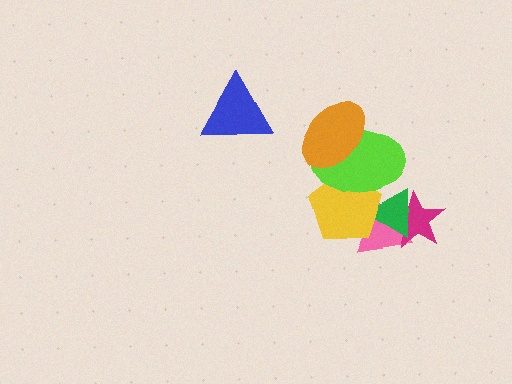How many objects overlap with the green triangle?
4 objects overlap with the green triangle.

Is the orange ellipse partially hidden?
No, no other shape covers it.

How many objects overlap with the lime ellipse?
3 objects overlap with the lime ellipse.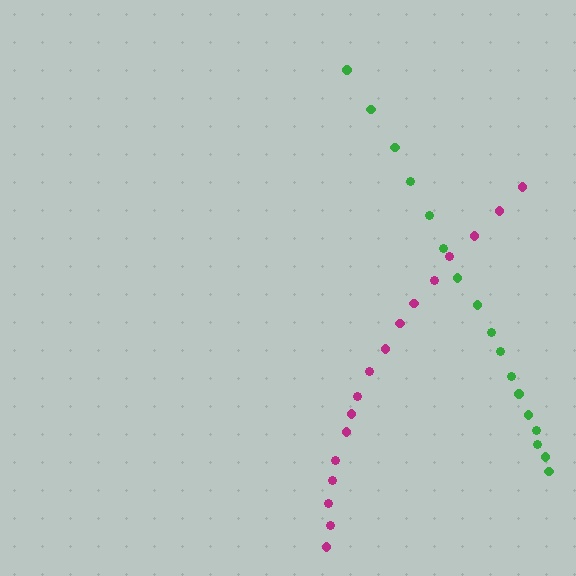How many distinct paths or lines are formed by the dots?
There are 2 distinct paths.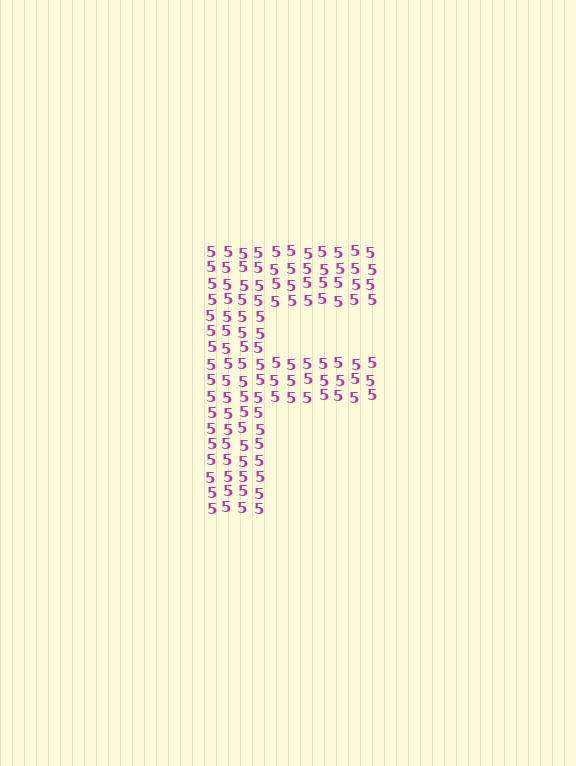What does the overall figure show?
The overall figure shows the letter F.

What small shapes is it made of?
It is made of small digit 5's.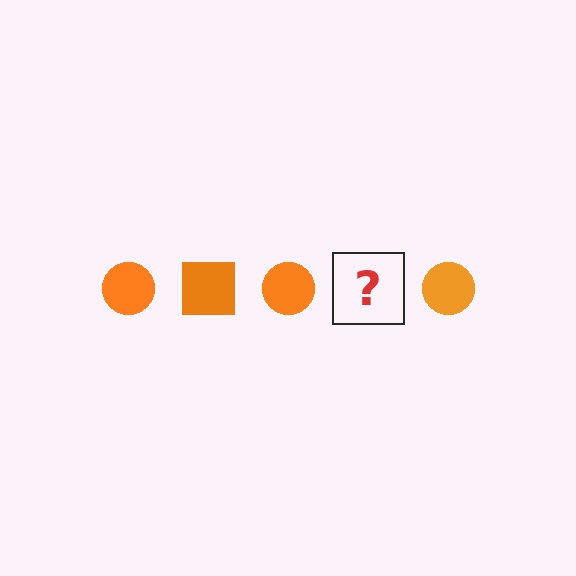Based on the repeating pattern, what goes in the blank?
The blank should be an orange square.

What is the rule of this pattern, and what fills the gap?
The rule is that the pattern cycles through circle, square shapes in orange. The gap should be filled with an orange square.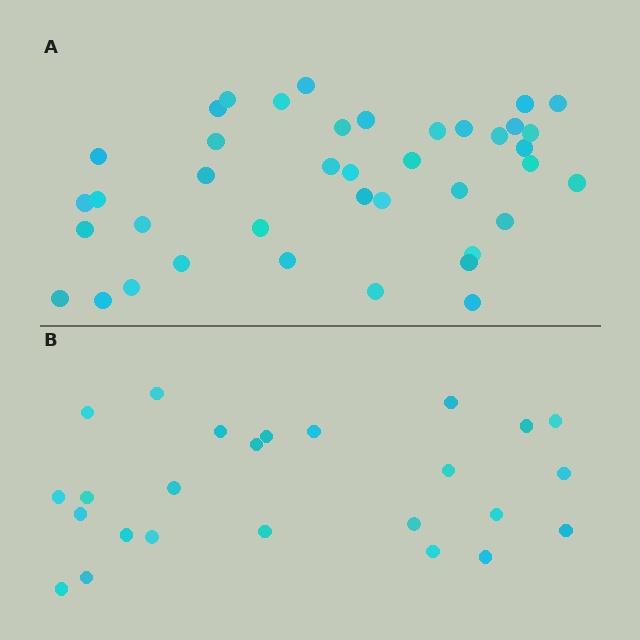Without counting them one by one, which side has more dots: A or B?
Region A (the top region) has more dots.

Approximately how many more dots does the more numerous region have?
Region A has approximately 15 more dots than region B.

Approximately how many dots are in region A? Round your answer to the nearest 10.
About 40 dots.